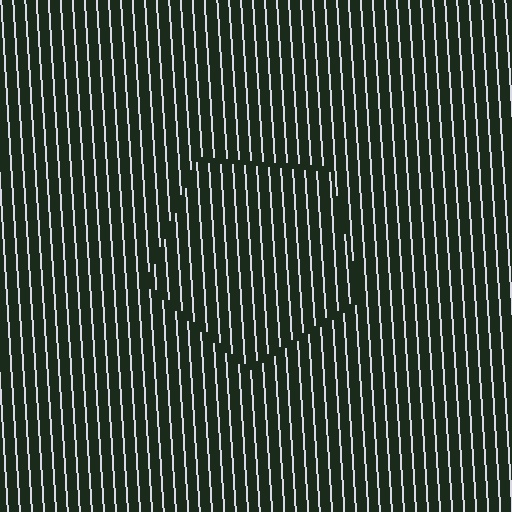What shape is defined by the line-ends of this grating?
An illusory pentagon. The interior of the shape contains the same grating, shifted by half a period — the contour is defined by the phase discontinuity where line-ends from the inner and outer gratings abut.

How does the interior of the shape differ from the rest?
The interior of the shape contains the same grating, shifted by half a period — the contour is defined by the phase discontinuity where line-ends from the inner and outer gratings abut.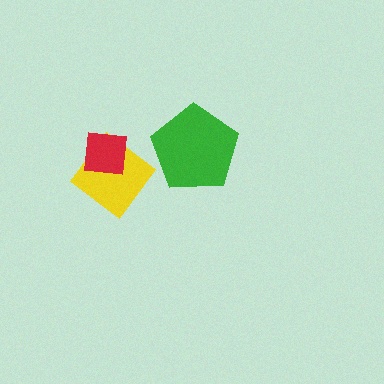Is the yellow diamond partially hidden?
Yes, it is partially covered by another shape.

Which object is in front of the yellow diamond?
The red square is in front of the yellow diamond.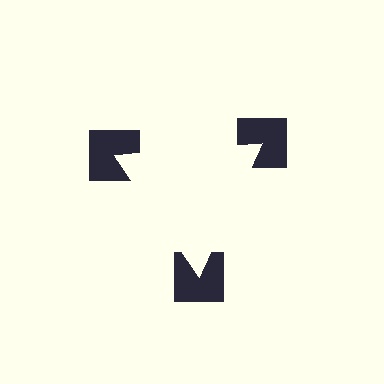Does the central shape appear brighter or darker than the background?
It typically appears slightly brighter than the background, even though no actual brightness change is drawn.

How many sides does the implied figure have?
3 sides.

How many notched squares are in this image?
There are 3 — one at each vertex of the illusory triangle.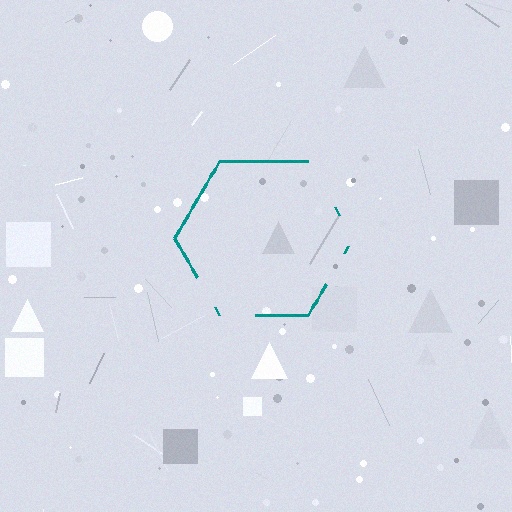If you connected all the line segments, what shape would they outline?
They would outline a hexagon.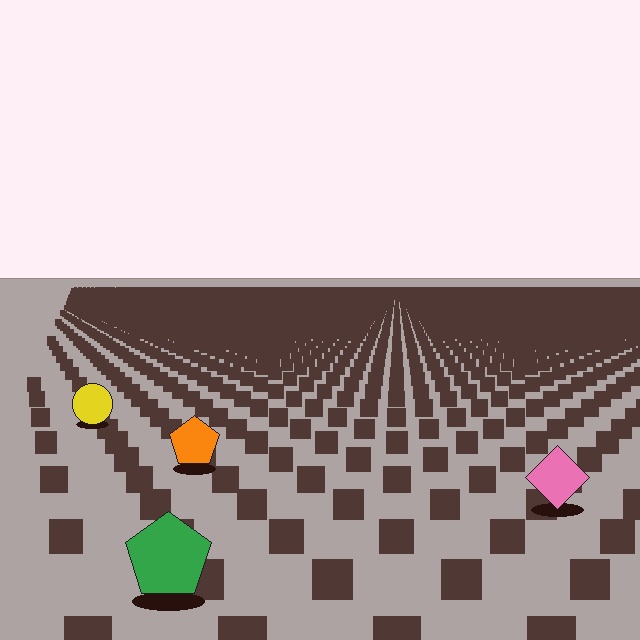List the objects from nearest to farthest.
From nearest to farthest: the green pentagon, the pink diamond, the orange pentagon, the yellow circle.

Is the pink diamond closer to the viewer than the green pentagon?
No. The green pentagon is closer — you can tell from the texture gradient: the ground texture is coarser near it.